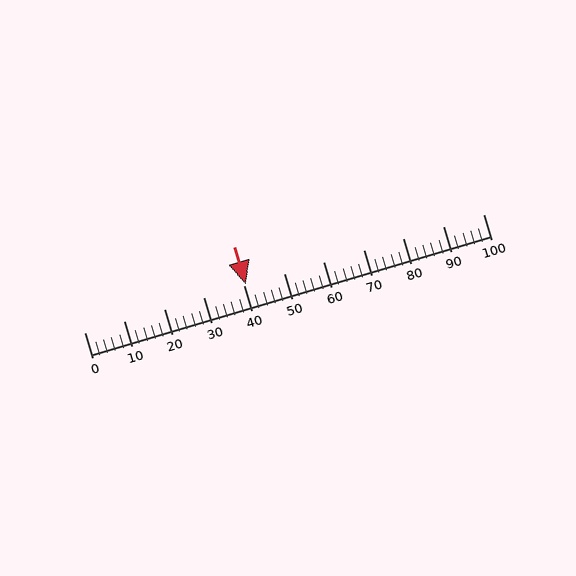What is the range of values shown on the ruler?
The ruler shows values from 0 to 100.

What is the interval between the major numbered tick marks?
The major tick marks are spaced 10 units apart.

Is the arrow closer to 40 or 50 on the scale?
The arrow is closer to 40.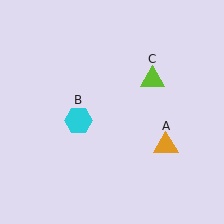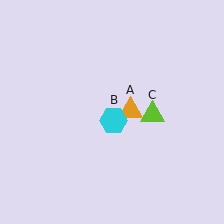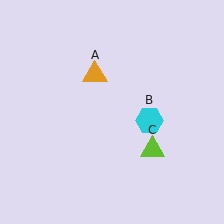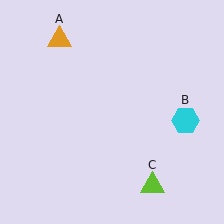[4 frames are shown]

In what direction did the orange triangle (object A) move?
The orange triangle (object A) moved up and to the left.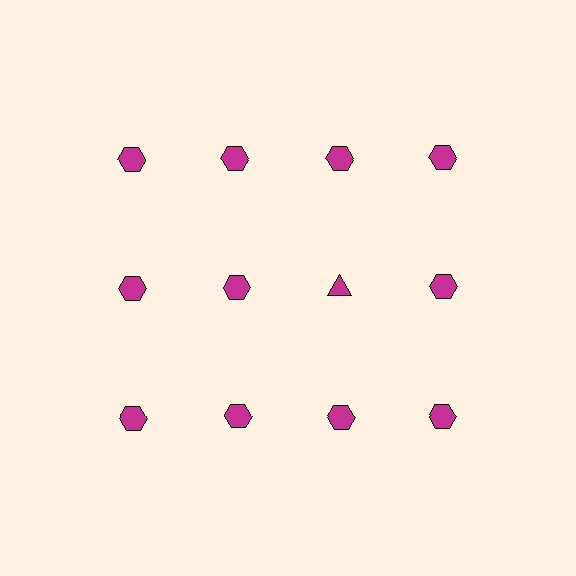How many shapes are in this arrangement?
There are 12 shapes arranged in a grid pattern.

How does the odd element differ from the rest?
It has a different shape: triangle instead of hexagon.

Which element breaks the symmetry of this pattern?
The magenta triangle in the second row, center column breaks the symmetry. All other shapes are magenta hexagons.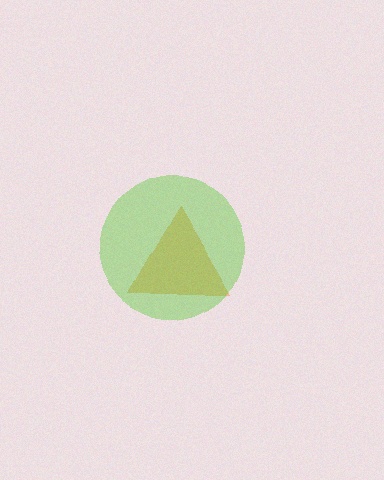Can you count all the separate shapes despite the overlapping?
Yes, there are 2 separate shapes.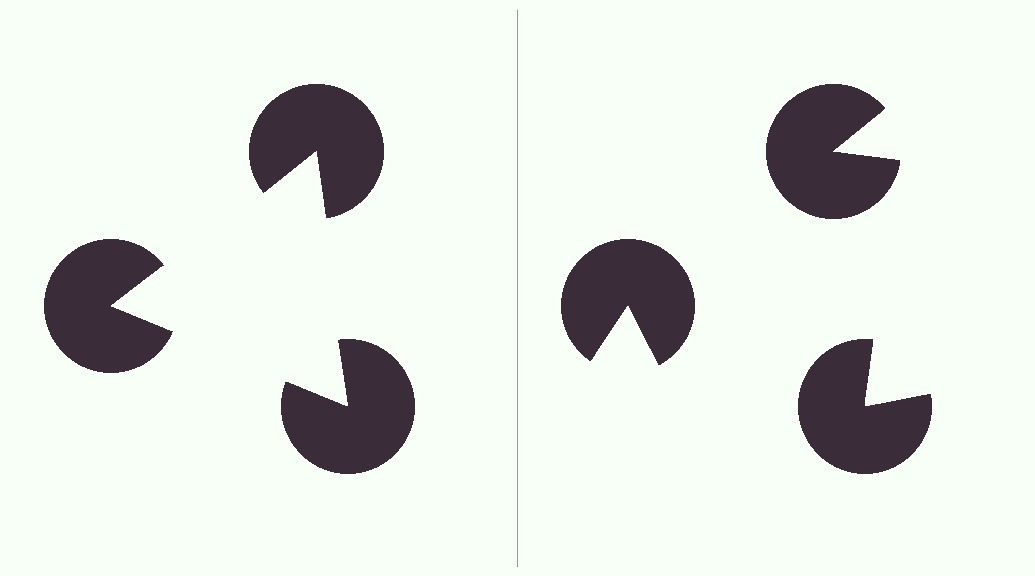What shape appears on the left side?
An illusory triangle.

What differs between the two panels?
The pac-man discs are positioned identically on both sides; only the wedge orientations differ. On the left they align to a triangle; on the right they are misaligned.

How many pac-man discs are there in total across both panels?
6 — 3 on each side.